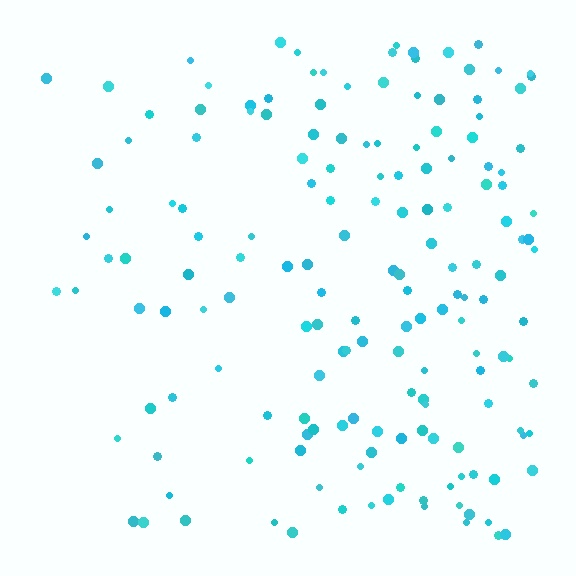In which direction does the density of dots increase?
From left to right, with the right side densest.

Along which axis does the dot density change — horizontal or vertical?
Horizontal.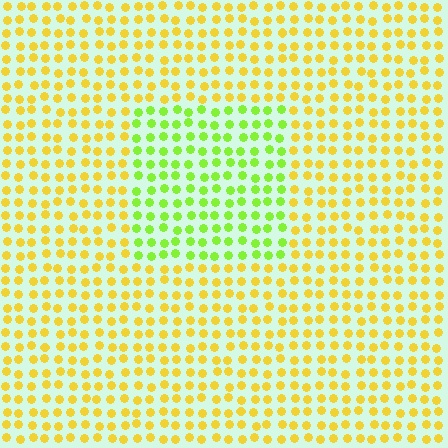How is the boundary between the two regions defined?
The boundary is defined purely by a slight shift in hue (about 45 degrees). Spacing, size, and orientation are identical on both sides.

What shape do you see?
I see a rectangle.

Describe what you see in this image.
The image is filled with small yellow elements in a uniform arrangement. A rectangle-shaped region is visible where the elements are tinted to a slightly different hue, forming a subtle color boundary.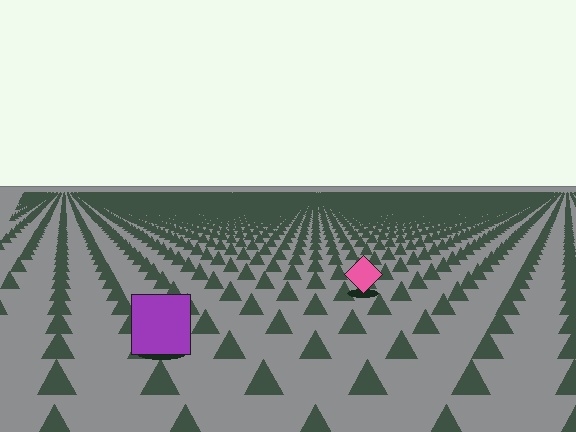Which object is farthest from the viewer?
The pink diamond is farthest from the viewer. It appears smaller and the ground texture around it is denser.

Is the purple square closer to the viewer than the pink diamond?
Yes. The purple square is closer — you can tell from the texture gradient: the ground texture is coarser near it.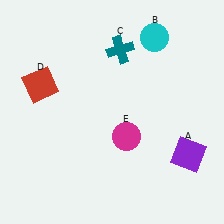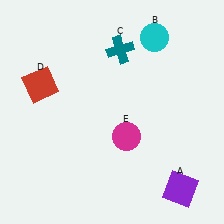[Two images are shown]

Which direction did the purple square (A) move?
The purple square (A) moved down.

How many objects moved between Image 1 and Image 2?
1 object moved between the two images.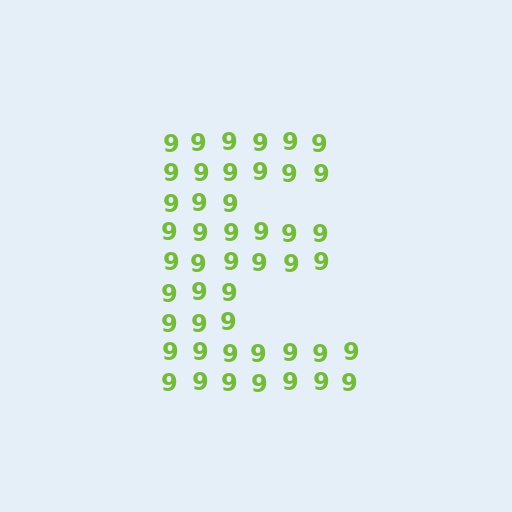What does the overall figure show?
The overall figure shows the letter E.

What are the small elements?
The small elements are digit 9's.